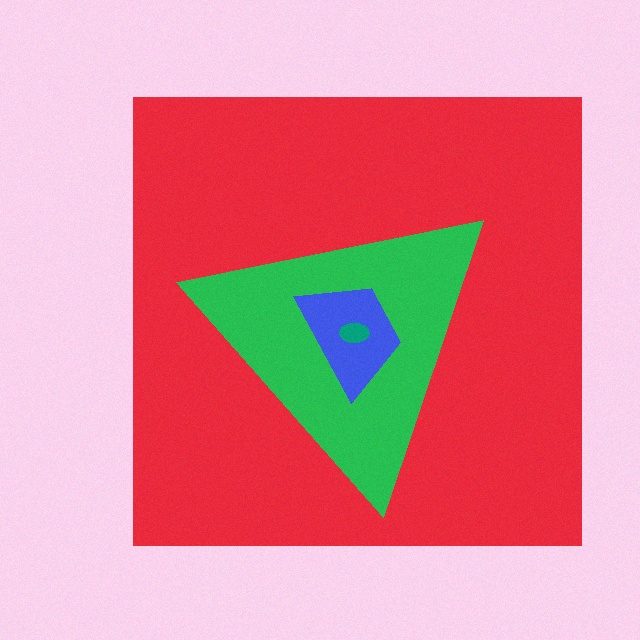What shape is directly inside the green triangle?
The blue trapezoid.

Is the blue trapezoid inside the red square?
Yes.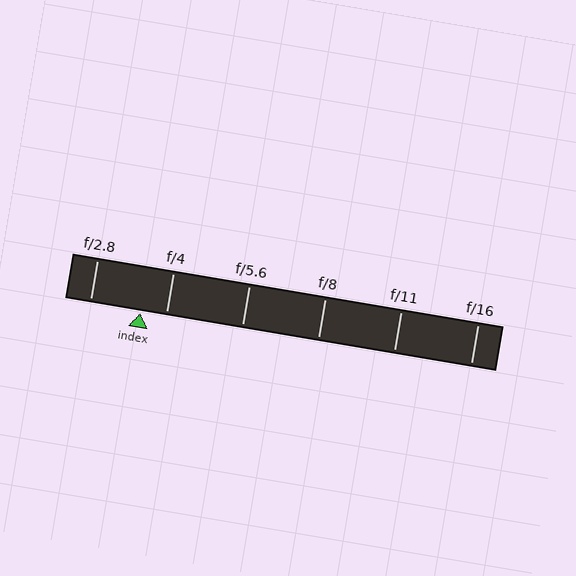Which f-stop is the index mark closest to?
The index mark is closest to f/4.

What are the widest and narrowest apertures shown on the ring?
The widest aperture shown is f/2.8 and the narrowest is f/16.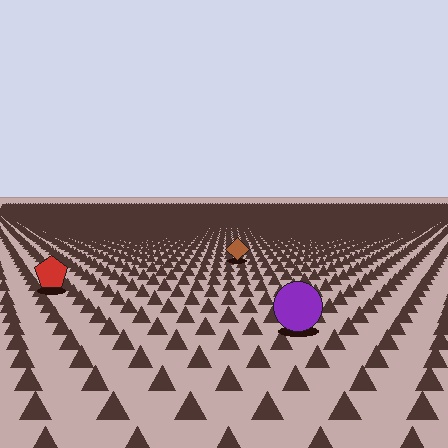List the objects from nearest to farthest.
From nearest to farthest: the purple circle, the red pentagon, the brown diamond.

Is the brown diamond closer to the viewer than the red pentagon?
No. The red pentagon is closer — you can tell from the texture gradient: the ground texture is coarser near it.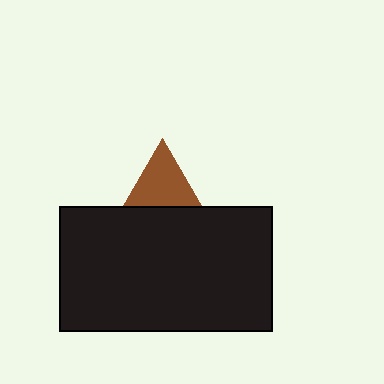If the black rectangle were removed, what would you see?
You would see the complete brown triangle.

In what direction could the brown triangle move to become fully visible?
The brown triangle could move up. That would shift it out from behind the black rectangle entirely.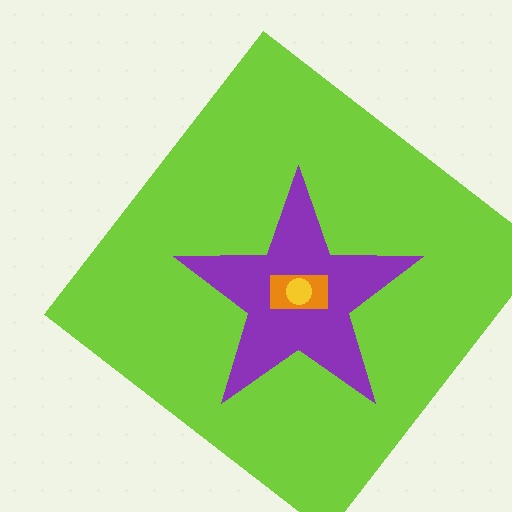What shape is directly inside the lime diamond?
The purple star.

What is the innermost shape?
The yellow circle.